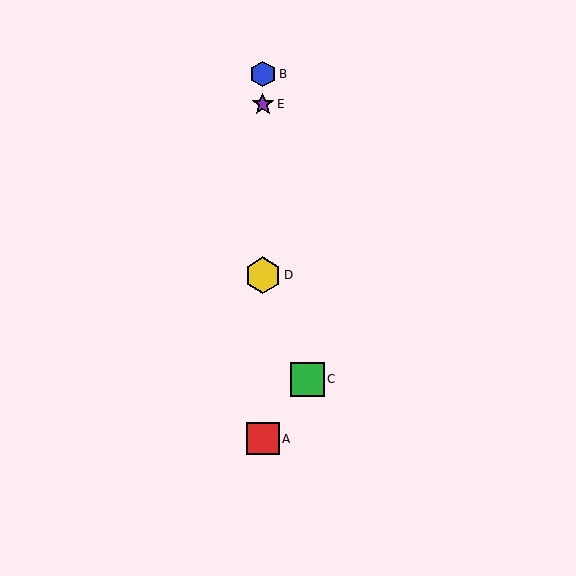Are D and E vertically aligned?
Yes, both are at x≈263.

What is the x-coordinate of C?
Object C is at x≈307.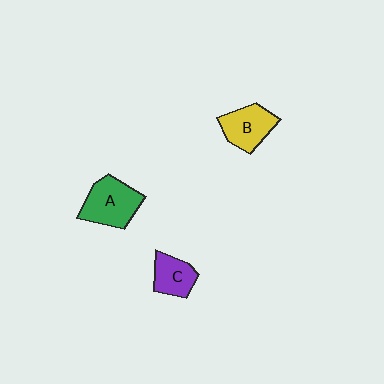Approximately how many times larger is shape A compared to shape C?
Approximately 1.5 times.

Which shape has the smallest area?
Shape C (purple).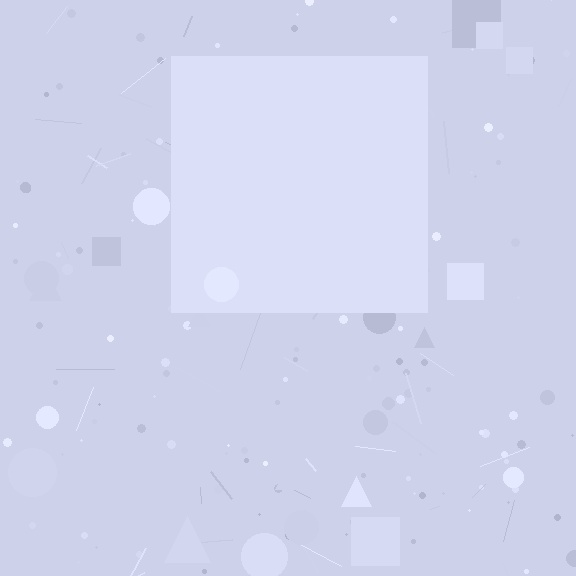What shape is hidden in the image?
A square is hidden in the image.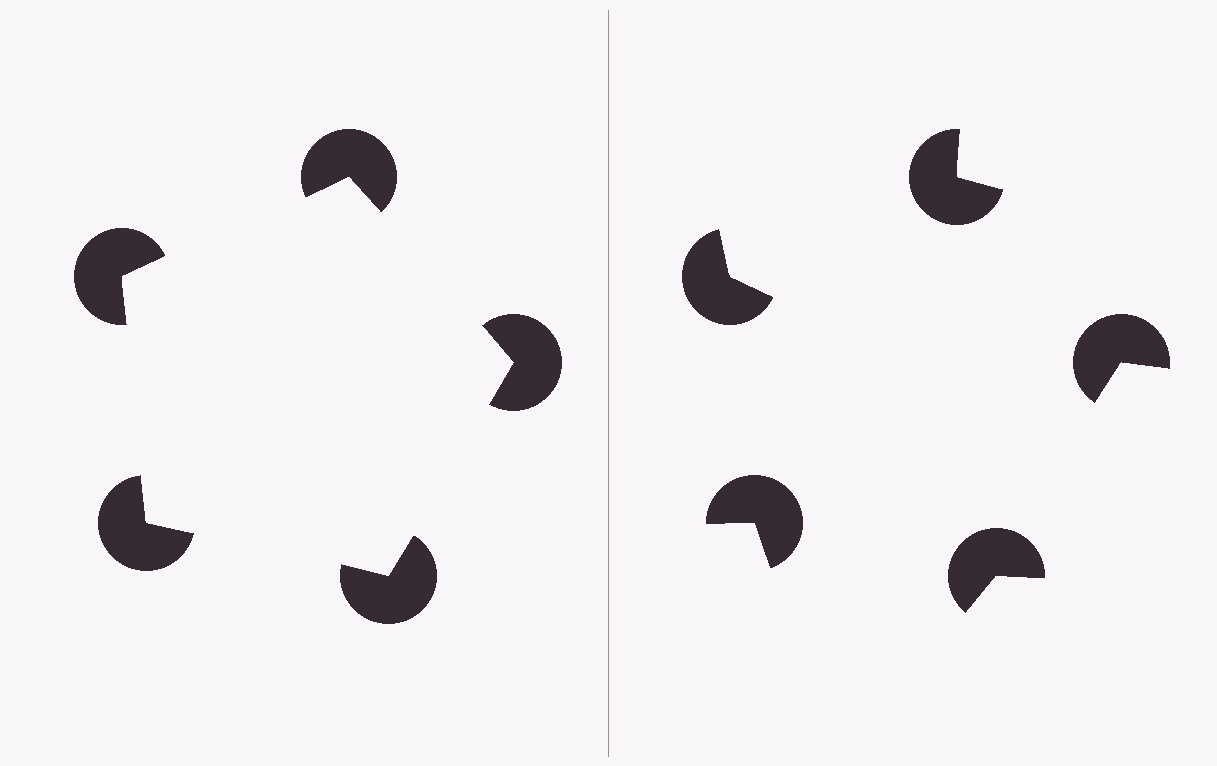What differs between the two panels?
The pac-man discs are positioned identically on both sides; only the wedge orientations differ. On the left they align to a pentagon; on the right they are misaligned.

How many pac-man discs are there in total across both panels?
10 — 5 on each side.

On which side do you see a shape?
An illusory pentagon appears on the left side. On the right side the wedge cuts are rotated, so no coherent shape forms.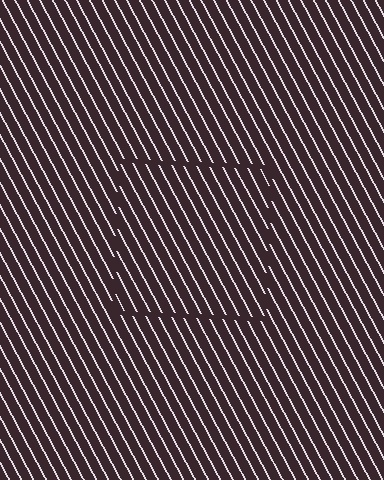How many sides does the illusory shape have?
4 sides — the line-ends trace a square.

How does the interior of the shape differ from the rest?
The interior of the shape contains the same grating, shifted by half a period — the contour is defined by the phase discontinuity where line-ends from the inner and outer gratings abut.